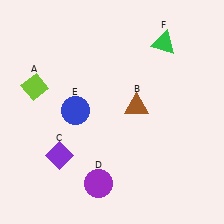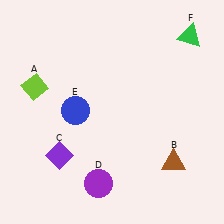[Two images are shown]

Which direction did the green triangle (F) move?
The green triangle (F) moved right.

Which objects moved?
The objects that moved are: the brown triangle (B), the green triangle (F).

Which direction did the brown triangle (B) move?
The brown triangle (B) moved down.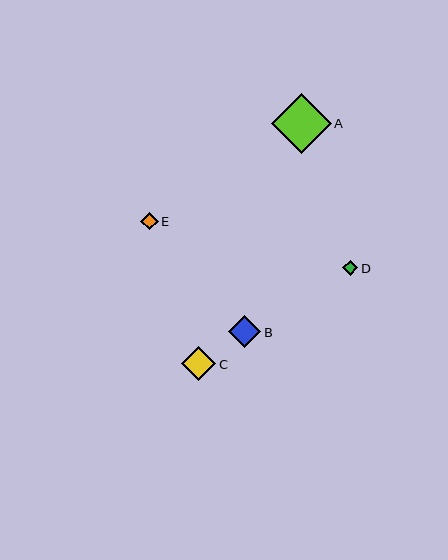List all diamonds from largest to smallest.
From largest to smallest: A, C, B, E, D.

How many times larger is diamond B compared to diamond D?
Diamond B is approximately 2.1 times the size of diamond D.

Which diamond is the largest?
Diamond A is the largest with a size of approximately 60 pixels.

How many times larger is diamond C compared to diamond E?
Diamond C is approximately 2.0 times the size of diamond E.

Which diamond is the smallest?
Diamond D is the smallest with a size of approximately 15 pixels.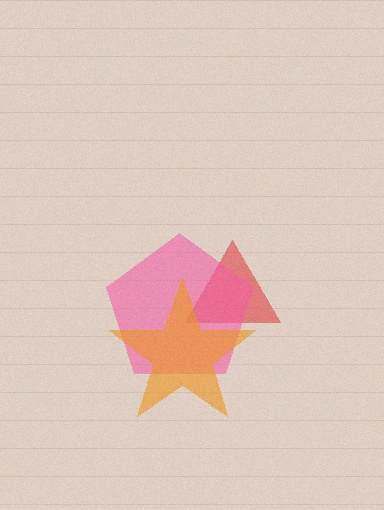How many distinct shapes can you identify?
There are 3 distinct shapes: a red triangle, a pink pentagon, an orange star.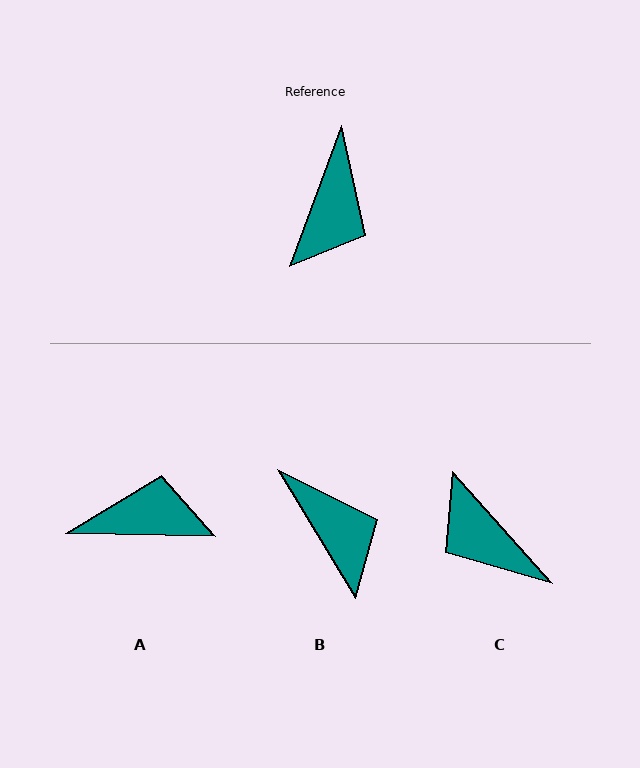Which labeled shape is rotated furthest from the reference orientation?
C, about 118 degrees away.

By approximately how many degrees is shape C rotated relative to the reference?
Approximately 118 degrees clockwise.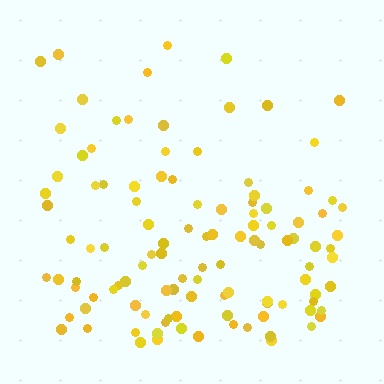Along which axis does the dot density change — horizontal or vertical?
Vertical.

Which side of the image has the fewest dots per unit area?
The top.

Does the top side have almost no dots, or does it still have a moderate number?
Still a moderate number, just noticeably fewer than the bottom.